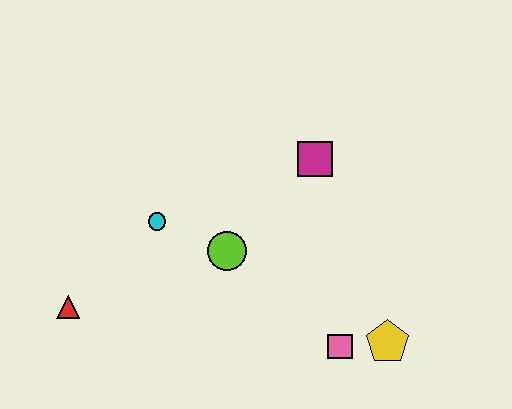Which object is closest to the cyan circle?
The lime circle is closest to the cyan circle.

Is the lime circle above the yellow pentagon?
Yes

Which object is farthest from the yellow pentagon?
The red triangle is farthest from the yellow pentagon.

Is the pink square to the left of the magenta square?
No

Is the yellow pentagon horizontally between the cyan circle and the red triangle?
No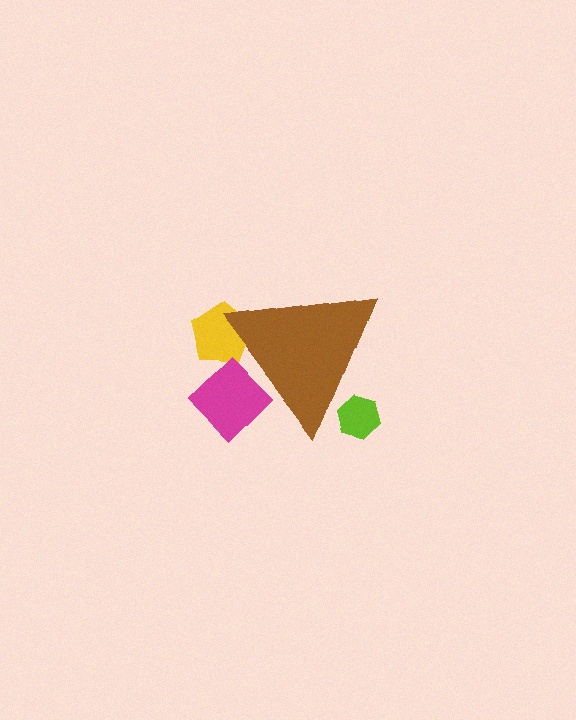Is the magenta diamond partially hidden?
Yes, the magenta diamond is partially hidden behind the brown triangle.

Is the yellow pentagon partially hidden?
Yes, the yellow pentagon is partially hidden behind the brown triangle.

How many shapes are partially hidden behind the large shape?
3 shapes are partially hidden.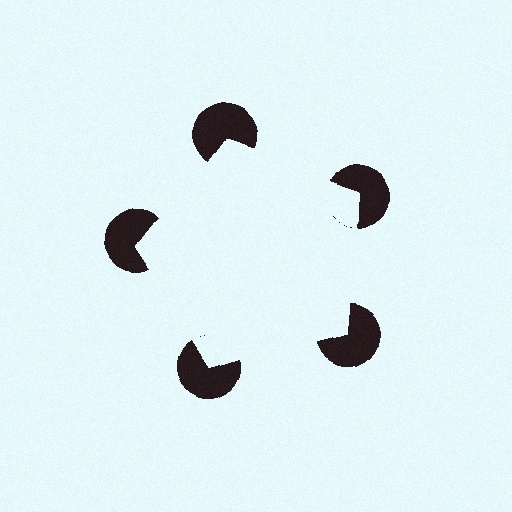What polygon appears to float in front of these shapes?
An illusory pentagon — its edges are inferred from the aligned wedge cuts in the pac-man discs, not physically drawn.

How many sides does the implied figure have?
5 sides.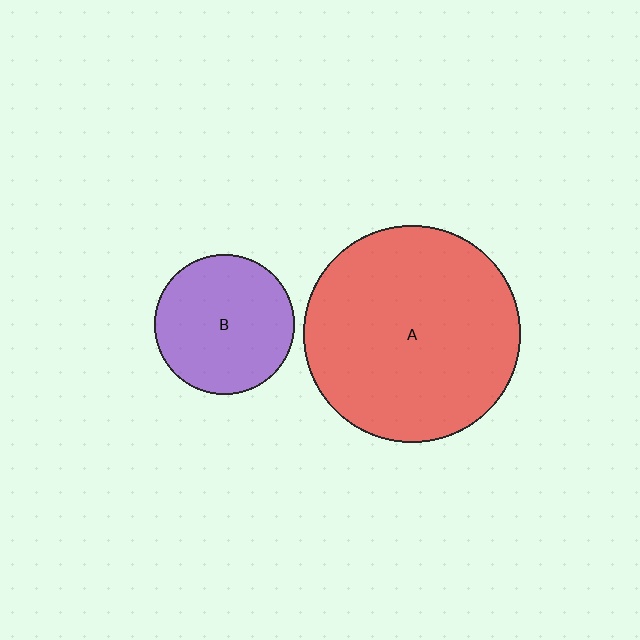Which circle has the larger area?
Circle A (red).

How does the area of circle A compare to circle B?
Approximately 2.4 times.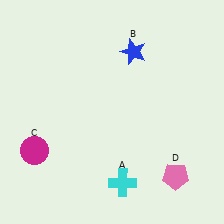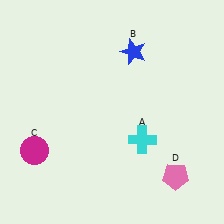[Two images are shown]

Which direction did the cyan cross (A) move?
The cyan cross (A) moved up.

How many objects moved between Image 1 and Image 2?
1 object moved between the two images.